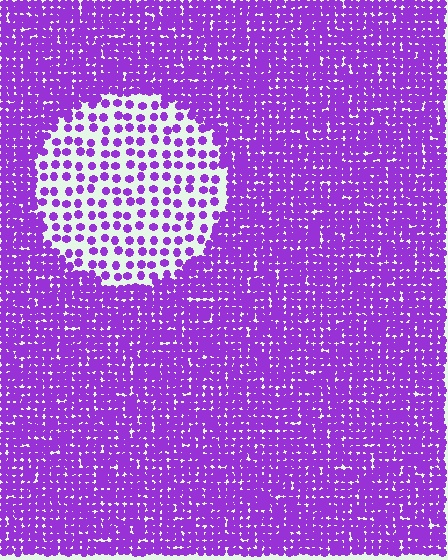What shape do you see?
I see a circle.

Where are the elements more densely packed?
The elements are more densely packed outside the circle boundary.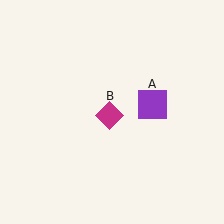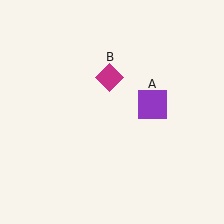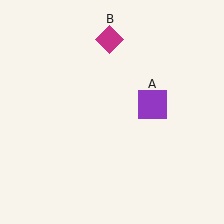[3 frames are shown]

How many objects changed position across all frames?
1 object changed position: magenta diamond (object B).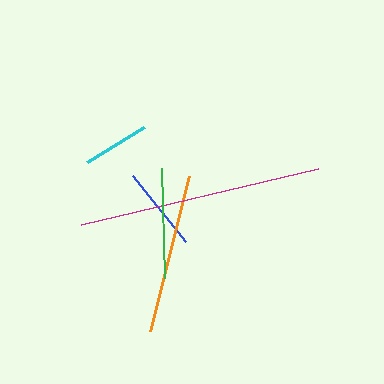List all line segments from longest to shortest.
From longest to shortest: magenta, orange, green, blue, cyan.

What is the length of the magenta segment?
The magenta segment is approximately 243 pixels long.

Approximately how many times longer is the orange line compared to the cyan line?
The orange line is approximately 2.4 times the length of the cyan line.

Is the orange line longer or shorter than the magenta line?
The magenta line is longer than the orange line.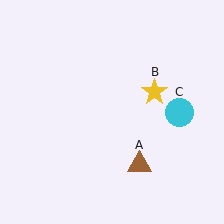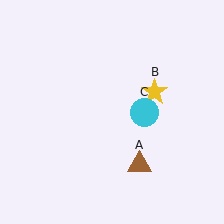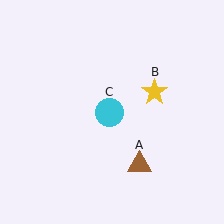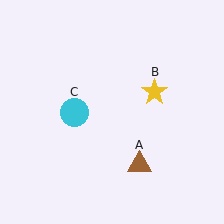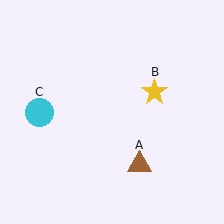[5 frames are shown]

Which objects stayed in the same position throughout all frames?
Brown triangle (object A) and yellow star (object B) remained stationary.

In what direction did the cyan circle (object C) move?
The cyan circle (object C) moved left.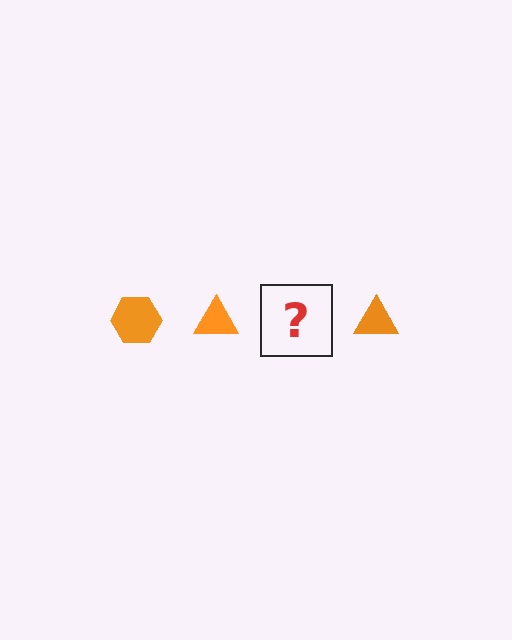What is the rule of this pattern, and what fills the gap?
The rule is that the pattern cycles through hexagon, triangle shapes in orange. The gap should be filled with an orange hexagon.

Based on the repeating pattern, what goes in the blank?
The blank should be an orange hexagon.